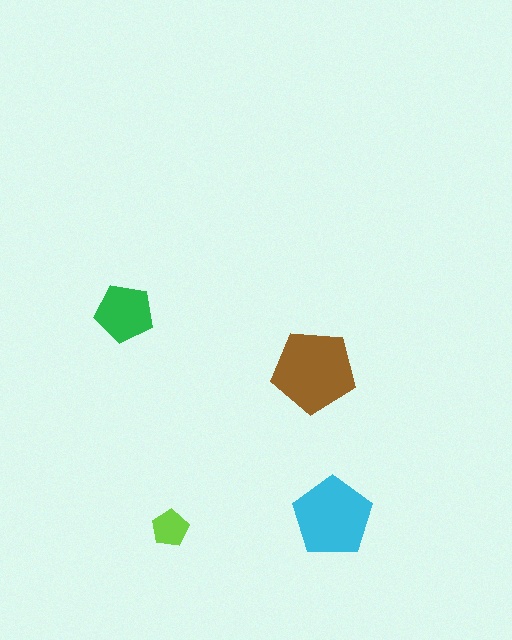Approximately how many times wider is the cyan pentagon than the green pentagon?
About 1.5 times wider.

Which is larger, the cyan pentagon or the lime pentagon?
The cyan one.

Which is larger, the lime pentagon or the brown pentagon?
The brown one.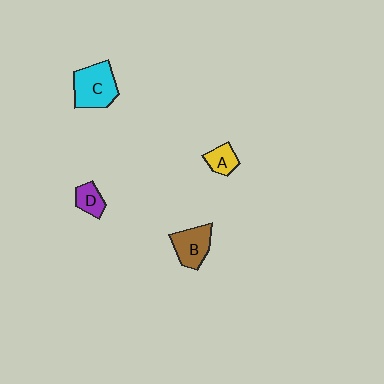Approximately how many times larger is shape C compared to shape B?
Approximately 1.3 times.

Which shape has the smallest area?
Shape D (purple).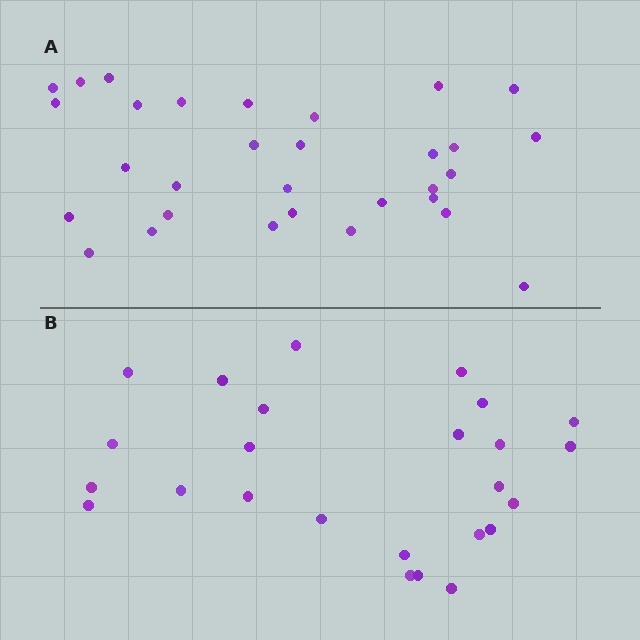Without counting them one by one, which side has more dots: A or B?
Region A (the top region) has more dots.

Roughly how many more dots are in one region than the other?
Region A has about 6 more dots than region B.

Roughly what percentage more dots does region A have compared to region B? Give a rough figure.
About 25% more.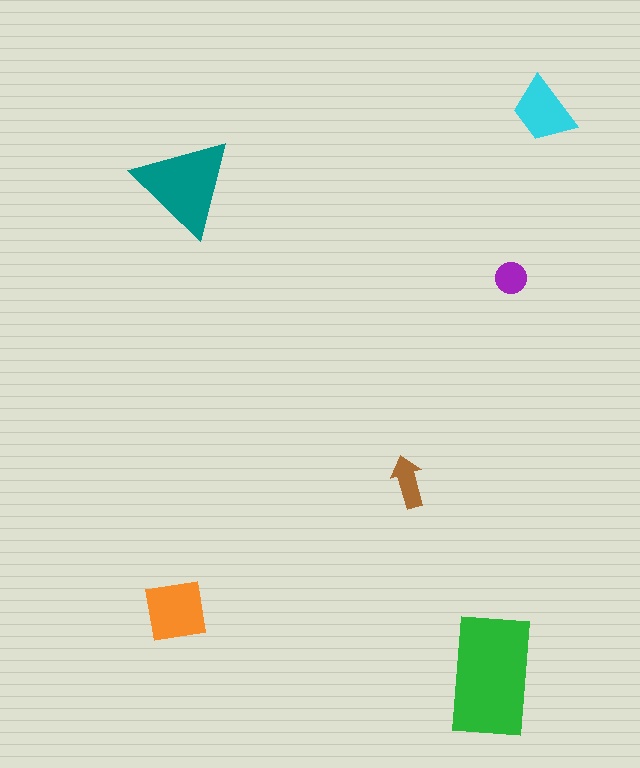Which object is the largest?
The green rectangle.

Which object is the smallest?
The purple circle.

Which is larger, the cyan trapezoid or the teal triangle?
The teal triangle.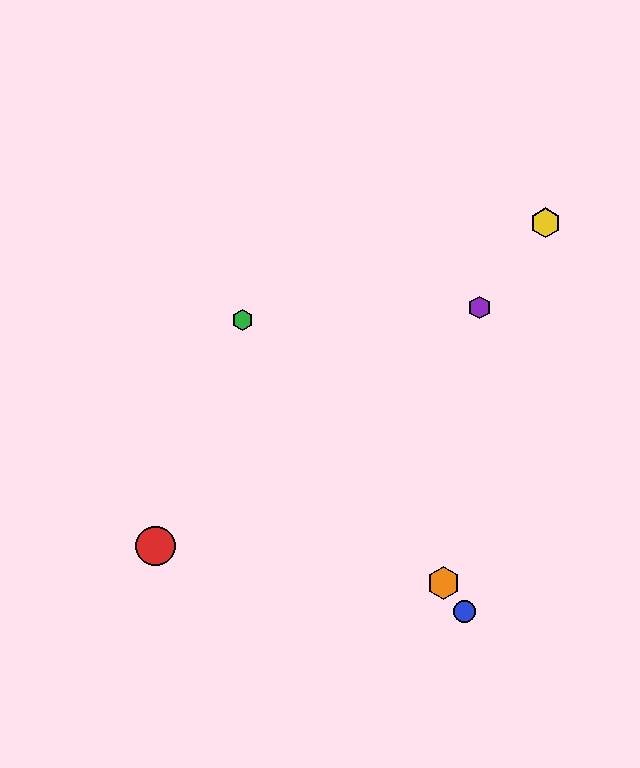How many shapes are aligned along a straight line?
3 shapes (the blue circle, the green hexagon, the orange hexagon) are aligned along a straight line.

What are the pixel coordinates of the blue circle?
The blue circle is at (465, 611).